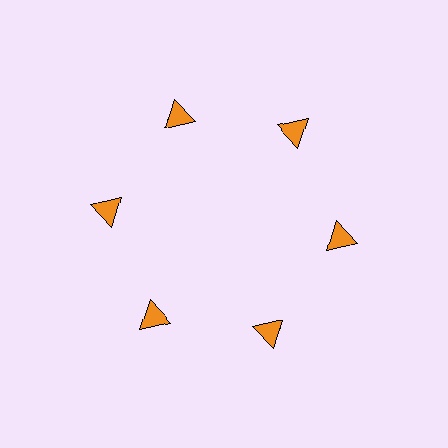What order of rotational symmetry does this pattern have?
This pattern has 6-fold rotational symmetry.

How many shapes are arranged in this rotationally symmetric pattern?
There are 6 shapes, arranged in 6 groups of 1.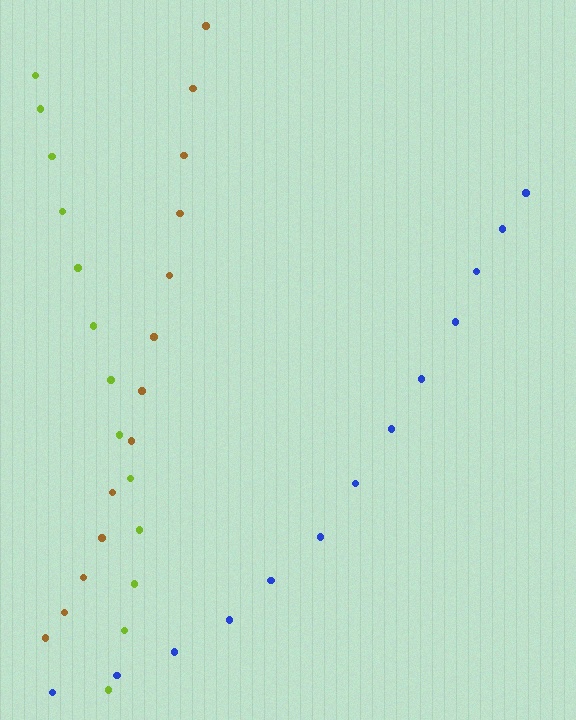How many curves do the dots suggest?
There are 3 distinct paths.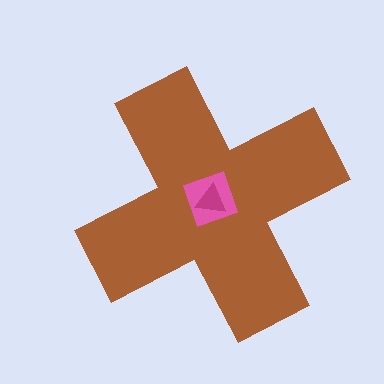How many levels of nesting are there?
3.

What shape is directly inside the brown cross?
The pink diamond.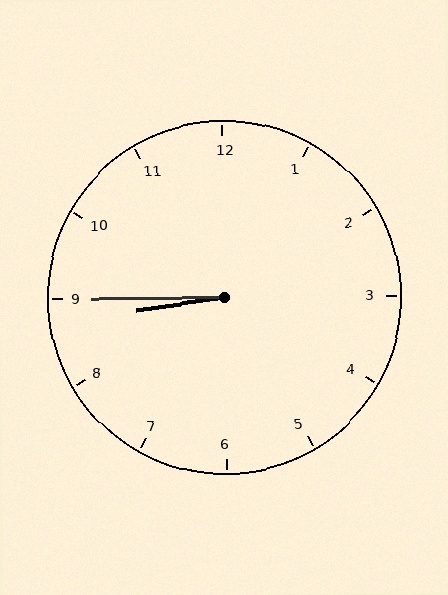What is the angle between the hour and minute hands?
Approximately 8 degrees.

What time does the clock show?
8:45.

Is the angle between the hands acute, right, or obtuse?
It is acute.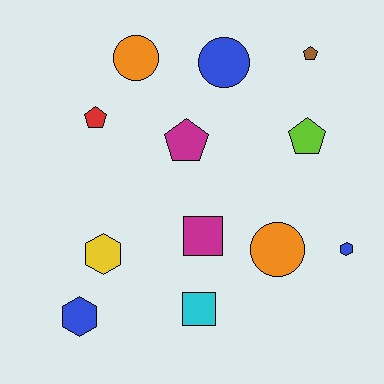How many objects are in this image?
There are 12 objects.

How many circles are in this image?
There are 3 circles.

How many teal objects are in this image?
There are no teal objects.